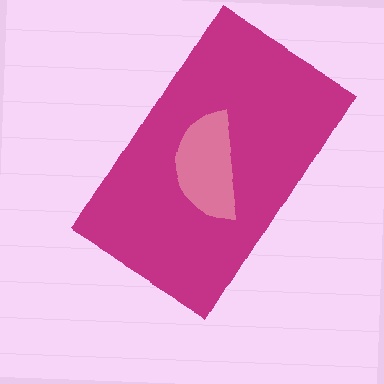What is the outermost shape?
The magenta rectangle.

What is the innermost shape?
The pink semicircle.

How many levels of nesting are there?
2.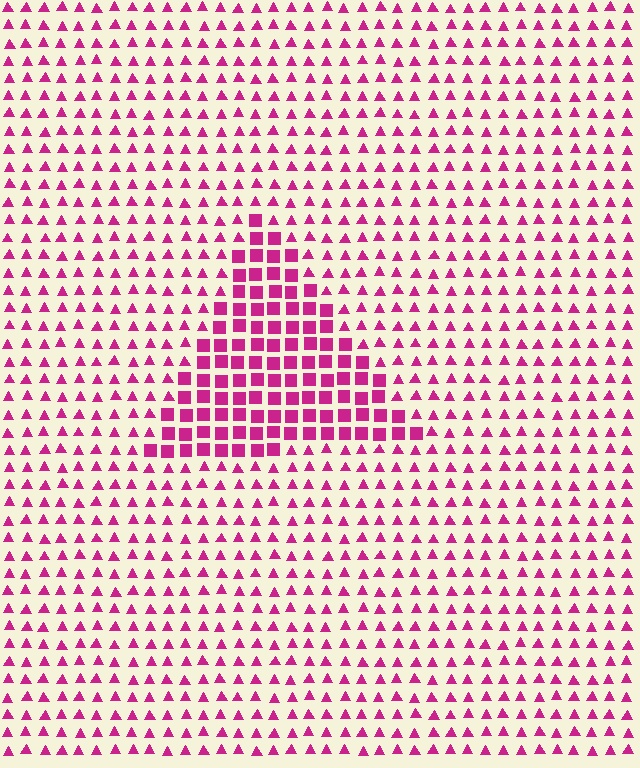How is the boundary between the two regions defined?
The boundary is defined by a change in element shape: squares inside vs. triangles outside. All elements share the same color and spacing.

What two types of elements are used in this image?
The image uses squares inside the triangle region and triangles outside it.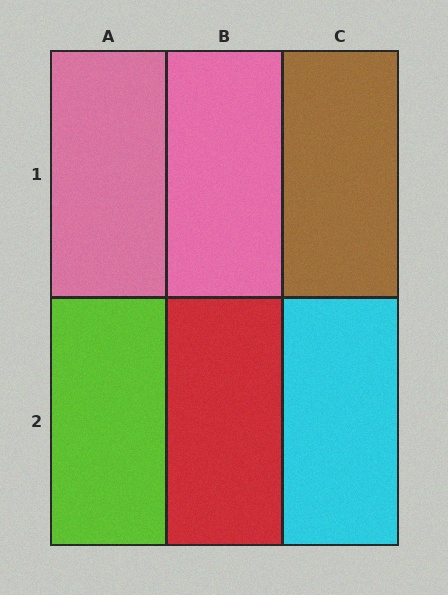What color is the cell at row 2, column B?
Red.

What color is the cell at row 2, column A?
Lime.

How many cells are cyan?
1 cell is cyan.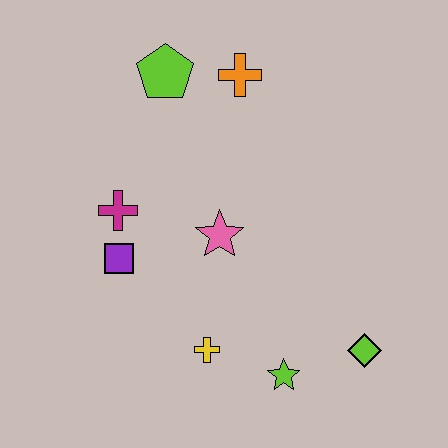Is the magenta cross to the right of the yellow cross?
No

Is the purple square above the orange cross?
No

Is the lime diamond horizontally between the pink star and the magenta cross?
No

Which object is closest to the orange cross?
The lime pentagon is closest to the orange cross.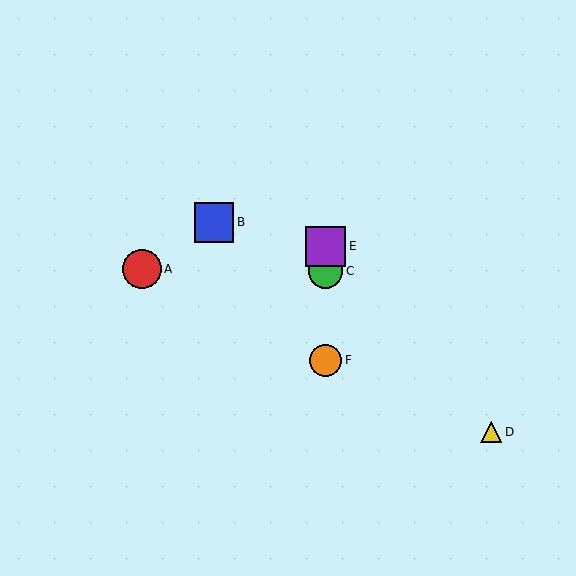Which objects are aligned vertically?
Objects C, E, F are aligned vertically.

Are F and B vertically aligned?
No, F is at x≈326 and B is at x≈214.